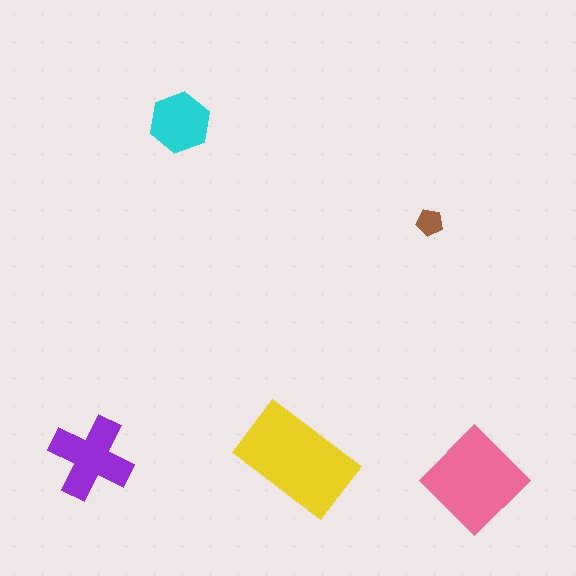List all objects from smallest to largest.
The brown pentagon, the cyan hexagon, the purple cross, the pink diamond, the yellow rectangle.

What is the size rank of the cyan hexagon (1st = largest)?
4th.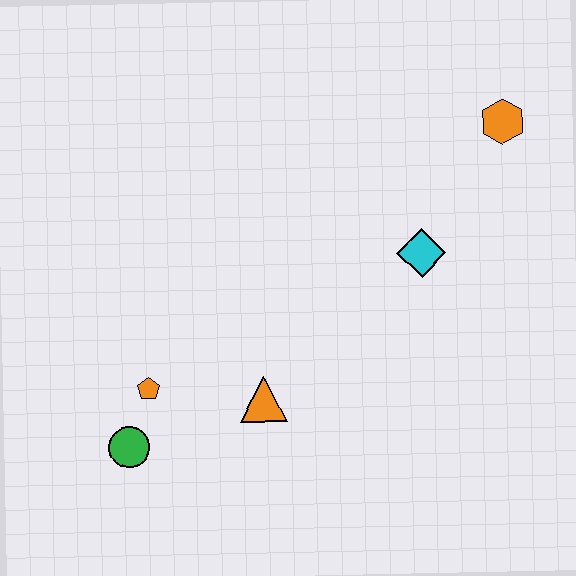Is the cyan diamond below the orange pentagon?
No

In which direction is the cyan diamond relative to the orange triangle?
The cyan diamond is to the right of the orange triangle.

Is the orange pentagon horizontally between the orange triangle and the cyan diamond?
No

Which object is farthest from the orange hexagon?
The green circle is farthest from the orange hexagon.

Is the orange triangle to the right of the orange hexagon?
No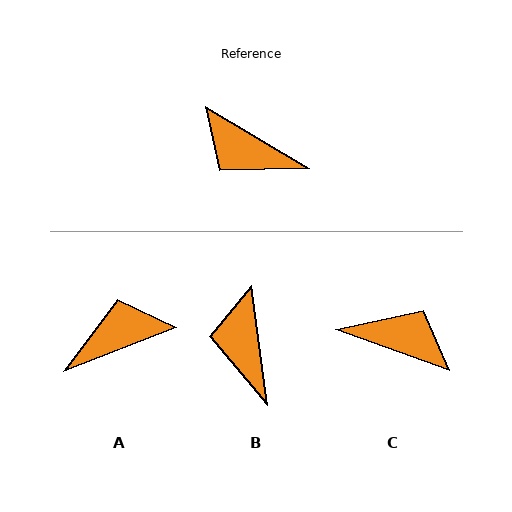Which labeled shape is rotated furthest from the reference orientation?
C, about 169 degrees away.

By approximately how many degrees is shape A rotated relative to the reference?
Approximately 128 degrees clockwise.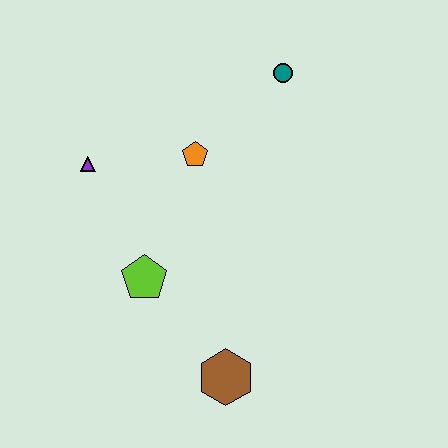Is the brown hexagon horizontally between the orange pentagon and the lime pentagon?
No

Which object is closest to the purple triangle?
The orange pentagon is closest to the purple triangle.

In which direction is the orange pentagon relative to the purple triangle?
The orange pentagon is to the right of the purple triangle.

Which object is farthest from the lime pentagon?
The teal circle is farthest from the lime pentagon.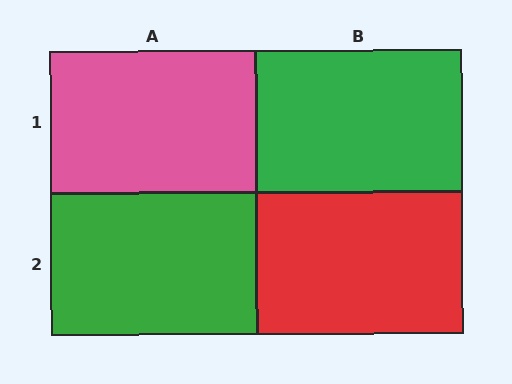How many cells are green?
2 cells are green.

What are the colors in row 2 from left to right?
Green, red.